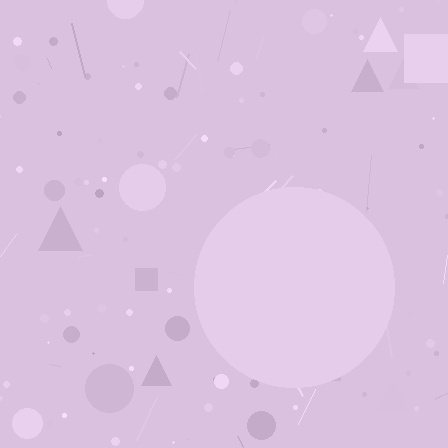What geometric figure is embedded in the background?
A circle is embedded in the background.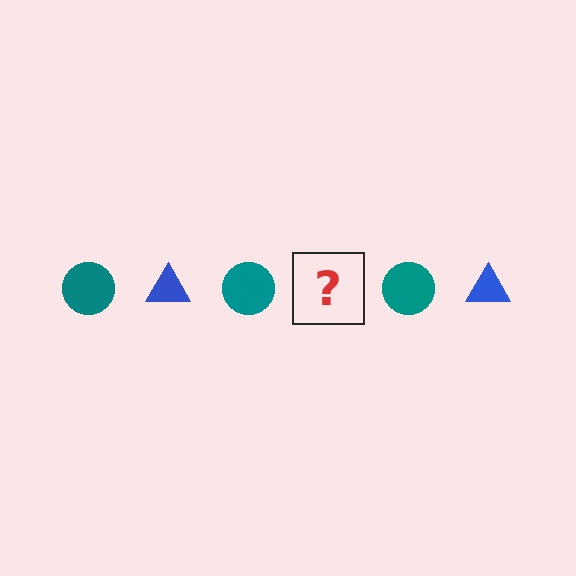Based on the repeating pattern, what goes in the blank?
The blank should be a blue triangle.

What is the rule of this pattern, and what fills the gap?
The rule is that the pattern alternates between teal circle and blue triangle. The gap should be filled with a blue triangle.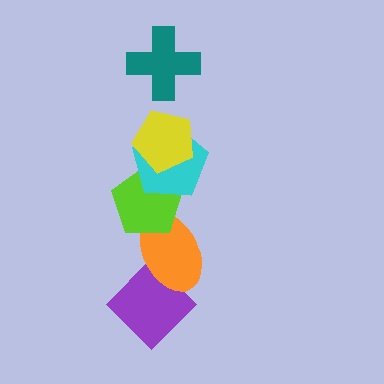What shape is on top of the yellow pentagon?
The teal cross is on top of the yellow pentagon.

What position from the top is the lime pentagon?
The lime pentagon is 4th from the top.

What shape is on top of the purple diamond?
The orange ellipse is on top of the purple diamond.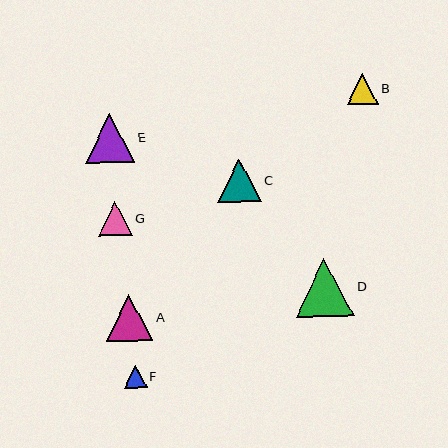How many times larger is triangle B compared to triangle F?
Triangle B is approximately 1.4 times the size of triangle F.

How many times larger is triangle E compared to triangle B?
Triangle E is approximately 1.6 times the size of triangle B.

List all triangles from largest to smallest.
From largest to smallest: D, E, A, C, G, B, F.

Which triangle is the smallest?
Triangle F is the smallest with a size of approximately 23 pixels.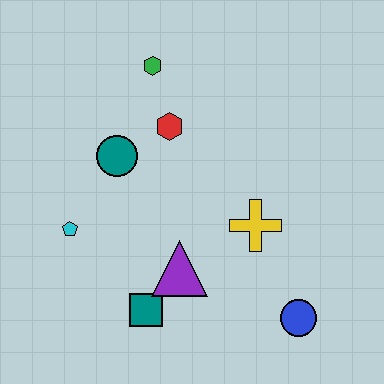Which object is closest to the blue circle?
The yellow cross is closest to the blue circle.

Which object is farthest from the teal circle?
The blue circle is farthest from the teal circle.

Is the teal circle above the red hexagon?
No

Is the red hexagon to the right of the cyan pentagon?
Yes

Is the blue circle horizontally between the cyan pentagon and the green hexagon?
No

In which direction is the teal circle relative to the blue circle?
The teal circle is to the left of the blue circle.